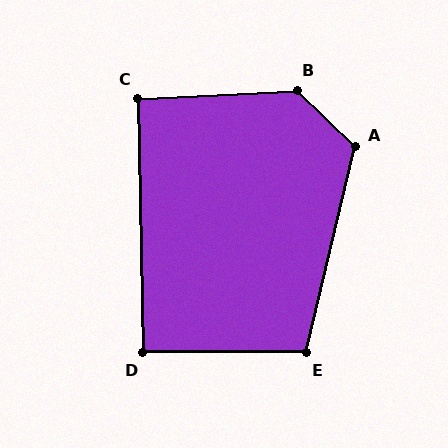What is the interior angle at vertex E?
Approximately 104 degrees (obtuse).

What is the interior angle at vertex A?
Approximately 121 degrees (obtuse).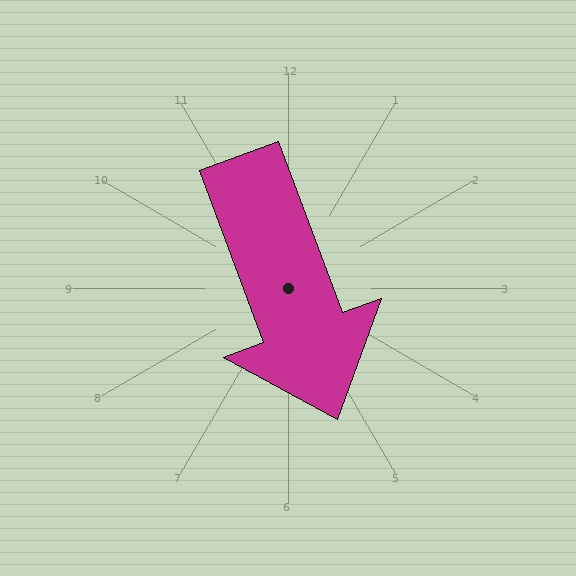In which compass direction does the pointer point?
South.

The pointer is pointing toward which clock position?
Roughly 5 o'clock.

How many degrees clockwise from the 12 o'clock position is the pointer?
Approximately 160 degrees.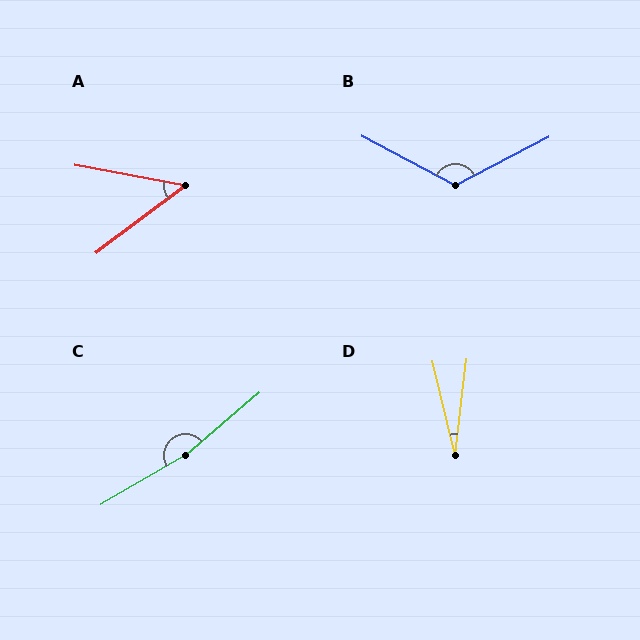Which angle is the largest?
C, at approximately 170 degrees.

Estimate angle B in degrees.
Approximately 124 degrees.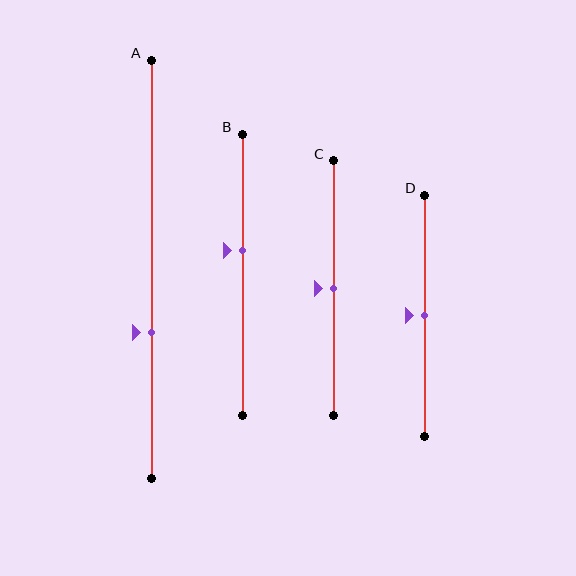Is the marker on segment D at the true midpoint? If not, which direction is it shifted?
Yes, the marker on segment D is at the true midpoint.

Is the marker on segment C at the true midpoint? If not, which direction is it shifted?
Yes, the marker on segment C is at the true midpoint.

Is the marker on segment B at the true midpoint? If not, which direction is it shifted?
No, the marker on segment B is shifted upward by about 9% of the segment length.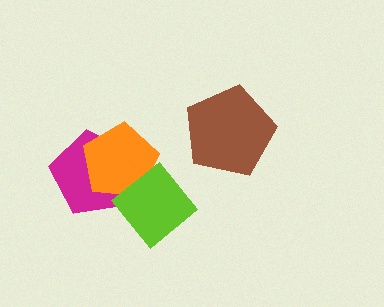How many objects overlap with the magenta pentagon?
2 objects overlap with the magenta pentagon.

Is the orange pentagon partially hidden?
Yes, it is partially covered by another shape.